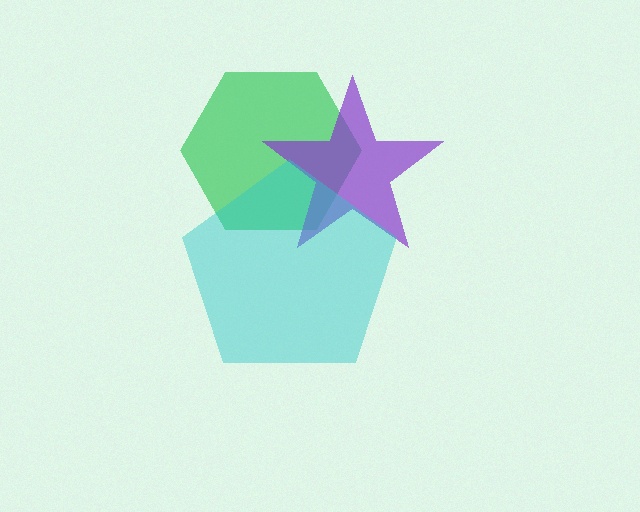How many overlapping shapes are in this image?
There are 3 overlapping shapes in the image.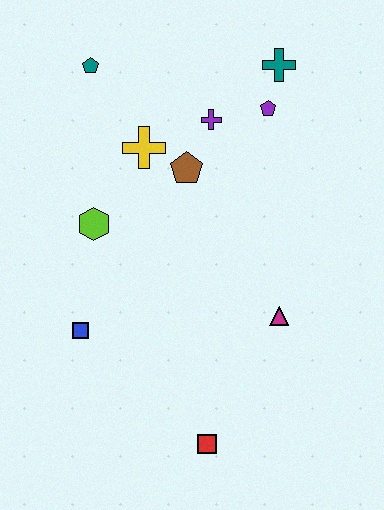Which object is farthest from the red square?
The teal pentagon is farthest from the red square.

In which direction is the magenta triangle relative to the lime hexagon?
The magenta triangle is to the right of the lime hexagon.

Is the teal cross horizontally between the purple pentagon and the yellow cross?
No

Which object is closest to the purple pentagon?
The teal cross is closest to the purple pentagon.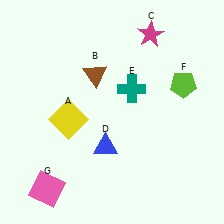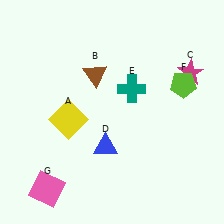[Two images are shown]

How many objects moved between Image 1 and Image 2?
1 object moved between the two images.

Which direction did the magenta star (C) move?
The magenta star (C) moved right.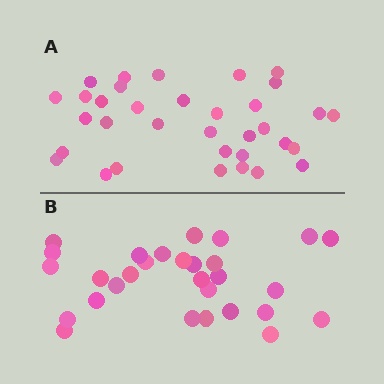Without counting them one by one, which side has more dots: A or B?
Region A (the top region) has more dots.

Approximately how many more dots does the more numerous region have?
Region A has about 5 more dots than region B.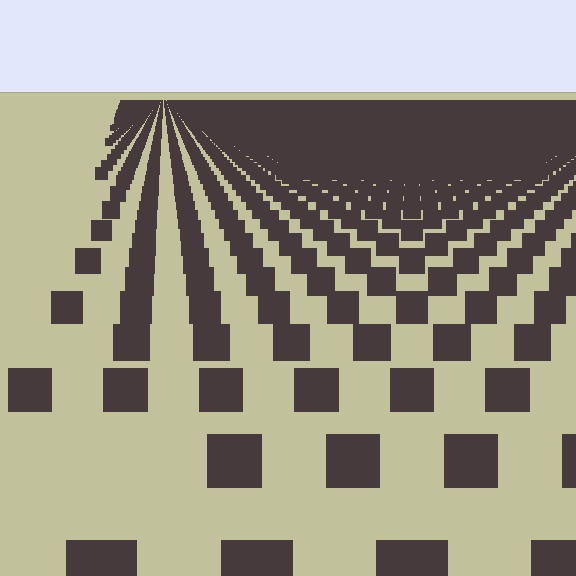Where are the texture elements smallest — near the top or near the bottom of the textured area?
Near the top.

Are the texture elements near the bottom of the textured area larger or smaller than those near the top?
Larger. Near the bottom, elements are closer to the viewer and appear at a bigger on-screen size.